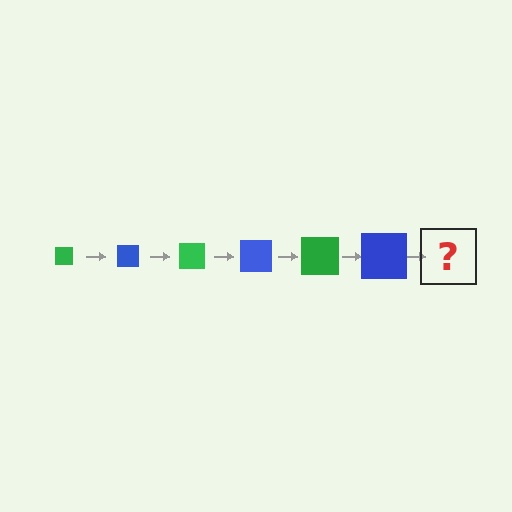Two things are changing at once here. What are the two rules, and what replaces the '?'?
The two rules are that the square grows larger each step and the color cycles through green and blue. The '?' should be a green square, larger than the previous one.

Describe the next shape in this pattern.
It should be a green square, larger than the previous one.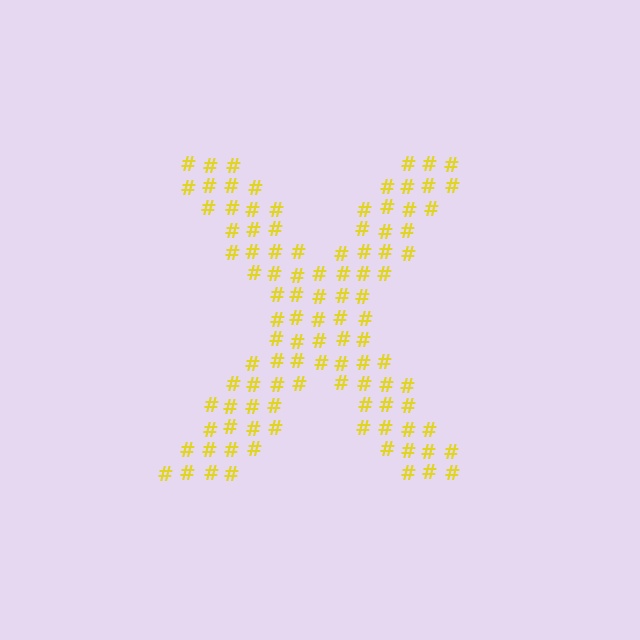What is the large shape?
The large shape is the letter X.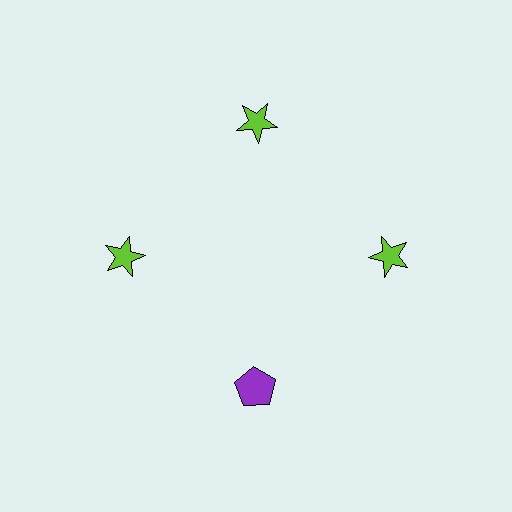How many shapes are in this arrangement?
There are 4 shapes arranged in a ring pattern.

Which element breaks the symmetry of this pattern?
The purple pentagon at roughly the 6 o'clock position breaks the symmetry. All other shapes are lime stars.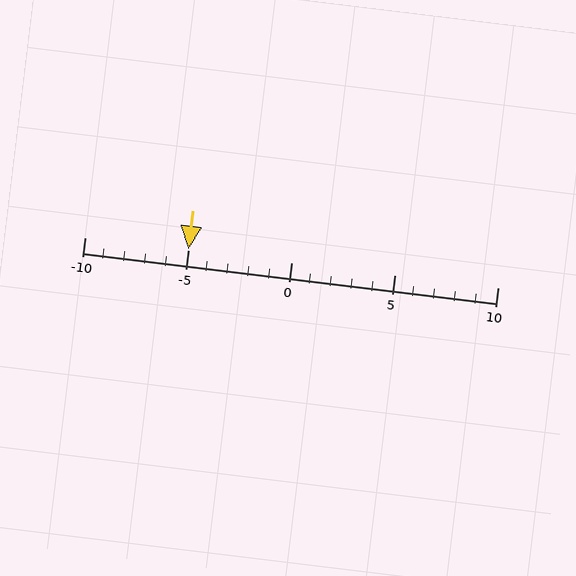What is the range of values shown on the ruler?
The ruler shows values from -10 to 10.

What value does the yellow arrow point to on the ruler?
The yellow arrow points to approximately -5.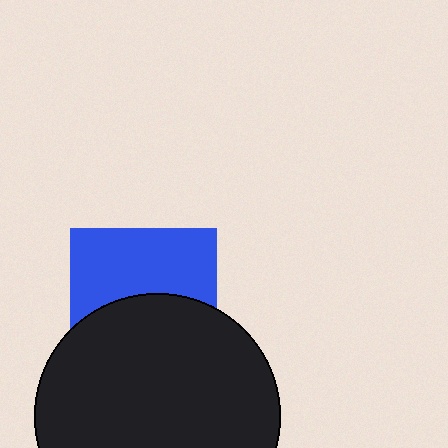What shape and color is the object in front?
The object in front is a black circle.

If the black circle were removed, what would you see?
You would see the complete blue square.